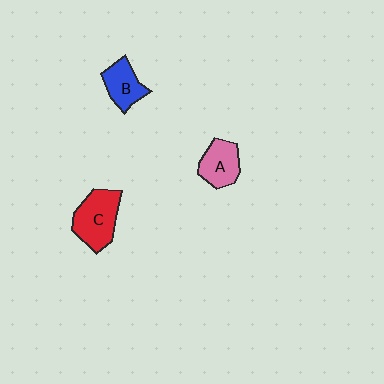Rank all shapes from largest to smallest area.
From largest to smallest: C (red), A (pink), B (blue).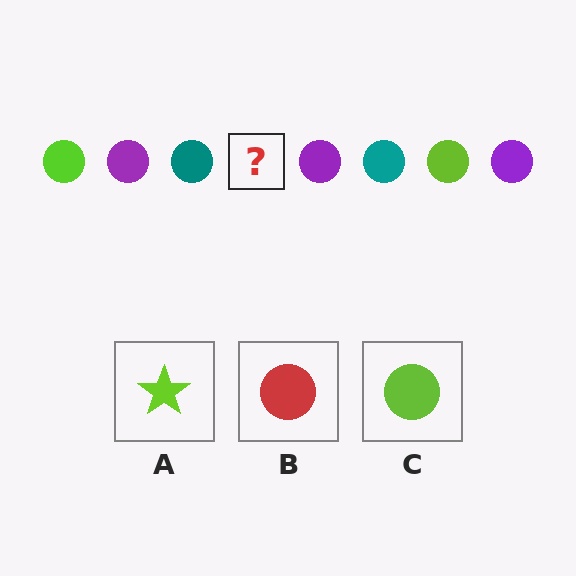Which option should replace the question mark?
Option C.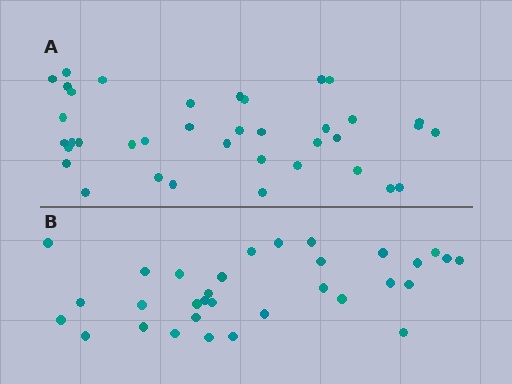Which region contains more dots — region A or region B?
Region A (the top region) has more dots.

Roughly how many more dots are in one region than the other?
Region A has about 6 more dots than region B.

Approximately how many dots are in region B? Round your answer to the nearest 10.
About 30 dots. (The exact count is 32, which rounds to 30.)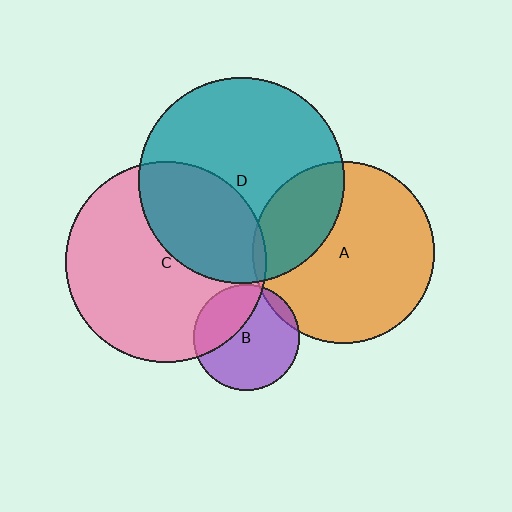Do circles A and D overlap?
Yes.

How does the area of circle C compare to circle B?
Approximately 3.6 times.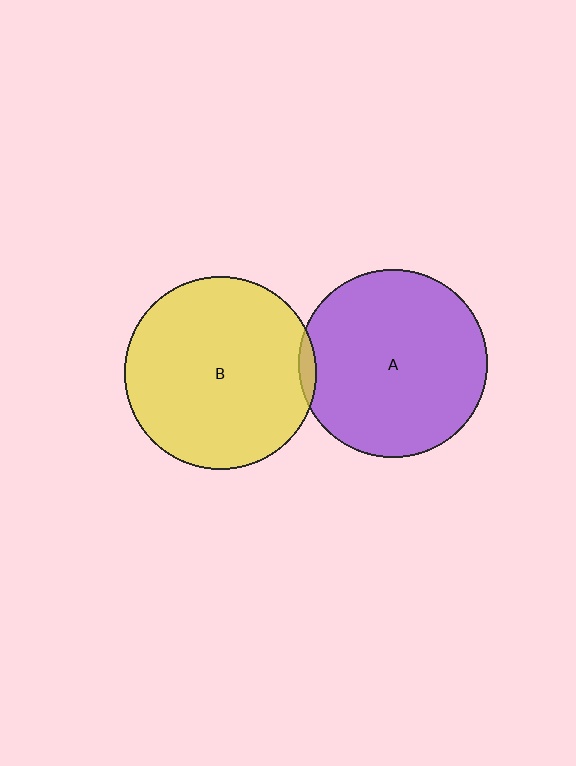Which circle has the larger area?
Circle B (yellow).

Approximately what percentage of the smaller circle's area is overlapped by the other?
Approximately 5%.